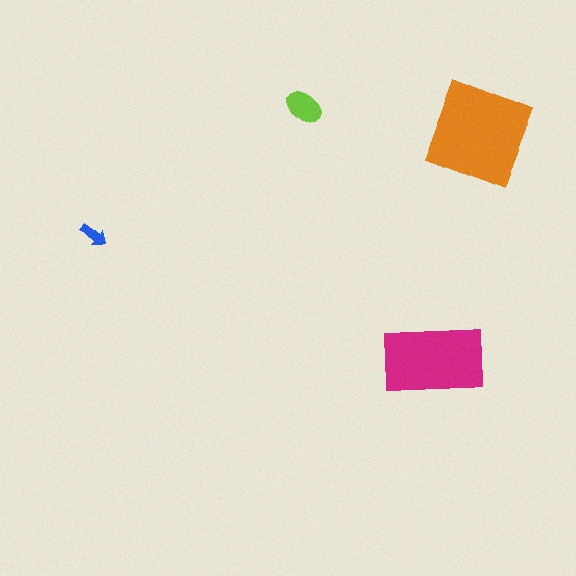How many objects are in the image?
There are 4 objects in the image.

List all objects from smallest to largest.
The blue arrow, the lime ellipse, the magenta rectangle, the orange diamond.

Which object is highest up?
The lime ellipse is topmost.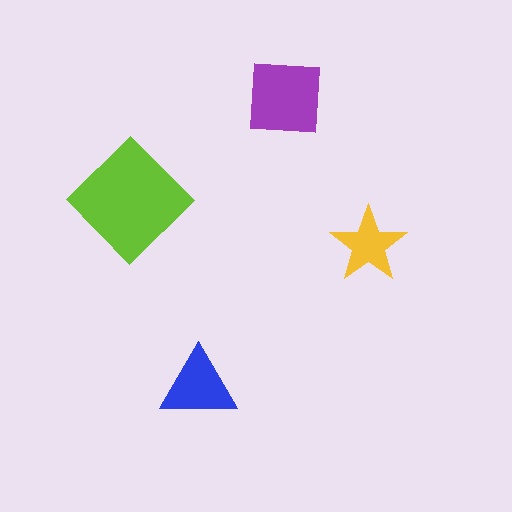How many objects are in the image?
There are 4 objects in the image.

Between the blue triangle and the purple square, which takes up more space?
The purple square.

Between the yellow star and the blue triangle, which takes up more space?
The blue triangle.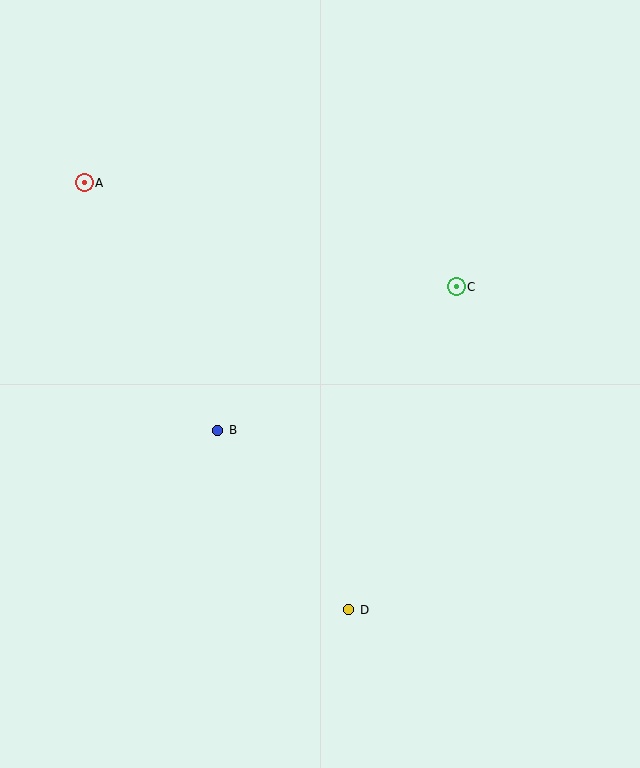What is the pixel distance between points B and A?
The distance between B and A is 281 pixels.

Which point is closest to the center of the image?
Point B at (218, 430) is closest to the center.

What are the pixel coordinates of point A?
Point A is at (84, 183).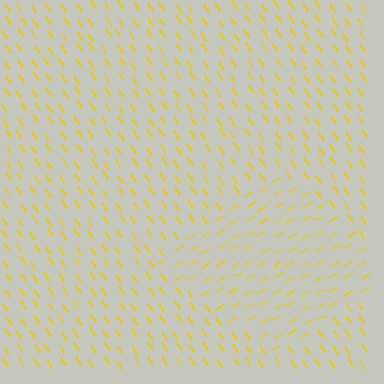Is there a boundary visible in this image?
Yes, there is a texture boundary formed by a change in line orientation.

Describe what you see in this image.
The image is filled with small yellow line segments. A diamond region in the image has lines oriented differently from the surrounding lines, creating a visible texture boundary.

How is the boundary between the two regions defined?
The boundary is defined purely by a change in line orientation (approximately 85 degrees difference). All lines are the same color and thickness.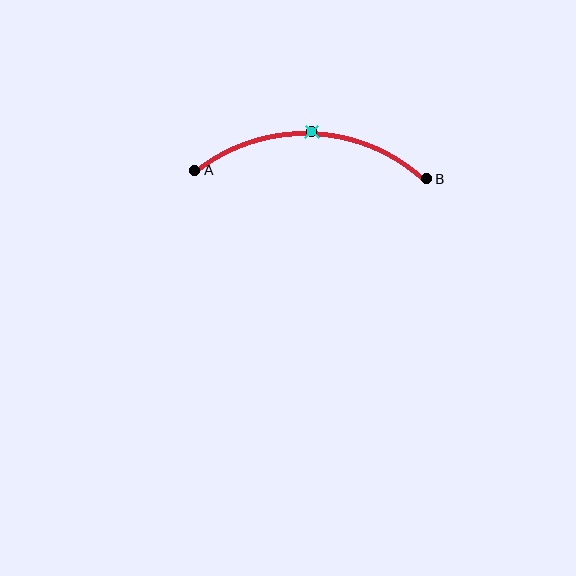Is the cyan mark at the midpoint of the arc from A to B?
Yes. The cyan mark lies on the arc at equal arc-length from both A and B — it is the arc midpoint.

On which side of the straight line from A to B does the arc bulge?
The arc bulges above the straight line connecting A and B.